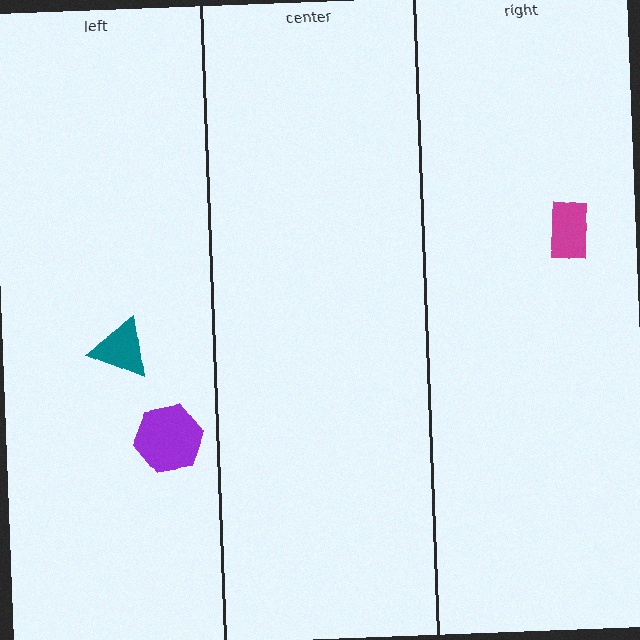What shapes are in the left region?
The purple hexagon, the teal triangle.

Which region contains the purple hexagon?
The left region.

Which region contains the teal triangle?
The left region.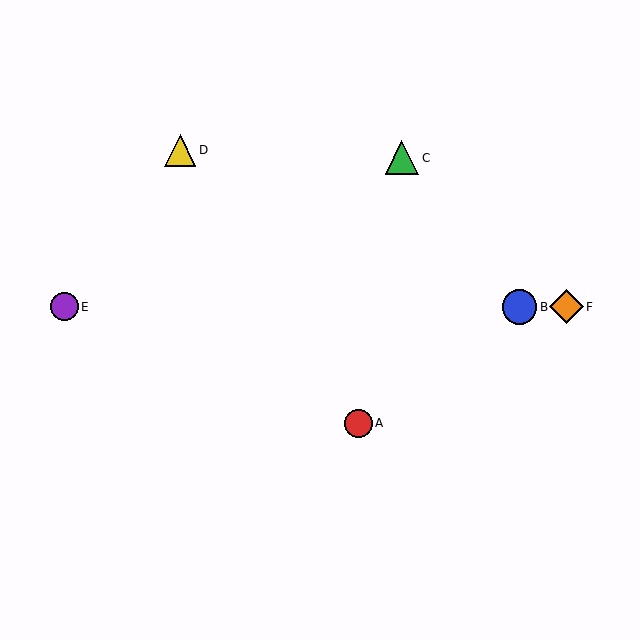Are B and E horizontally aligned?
Yes, both are at y≈307.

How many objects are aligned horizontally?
3 objects (B, E, F) are aligned horizontally.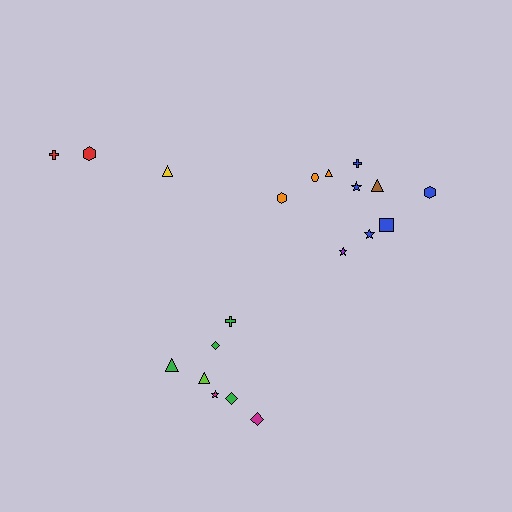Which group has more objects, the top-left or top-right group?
The top-right group.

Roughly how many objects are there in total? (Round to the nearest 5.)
Roughly 20 objects in total.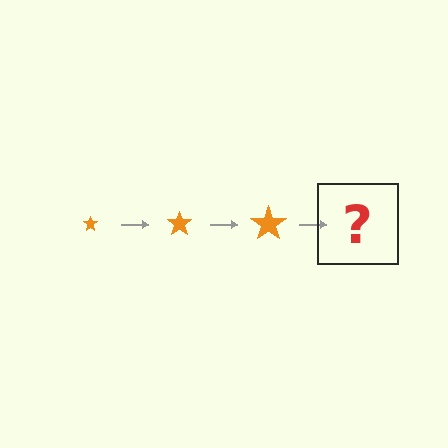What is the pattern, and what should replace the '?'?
The pattern is that the star gets progressively larger each step. The '?' should be an orange star, larger than the previous one.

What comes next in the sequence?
The next element should be an orange star, larger than the previous one.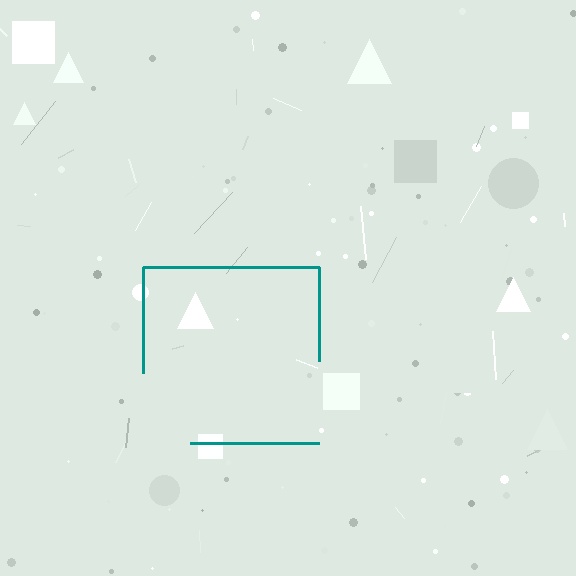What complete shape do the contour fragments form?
The contour fragments form a square.